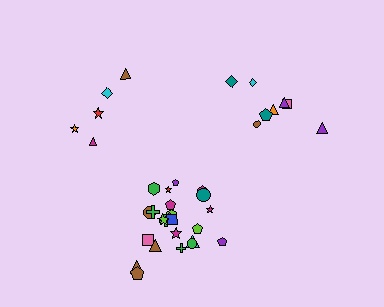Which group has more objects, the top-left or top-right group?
The top-right group.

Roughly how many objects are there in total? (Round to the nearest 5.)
Roughly 40 objects in total.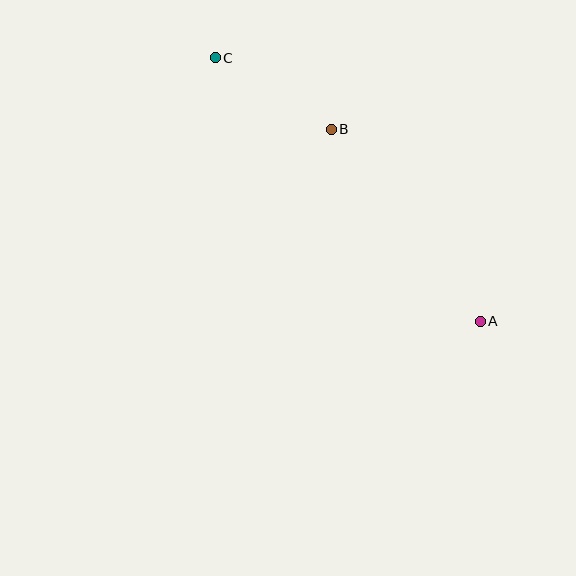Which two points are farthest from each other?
Points A and C are farthest from each other.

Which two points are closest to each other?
Points B and C are closest to each other.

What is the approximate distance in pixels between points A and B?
The distance between A and B is approximately 243 pixels.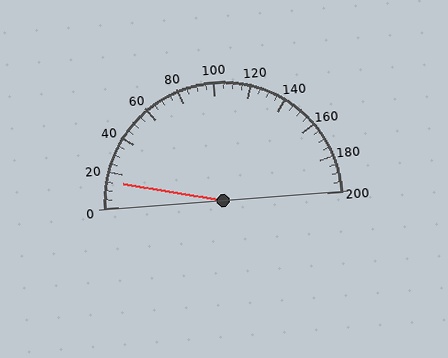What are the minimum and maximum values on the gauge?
The gauge ranges from 0 to 200.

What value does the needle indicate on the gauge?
The needle indicates approximately 15.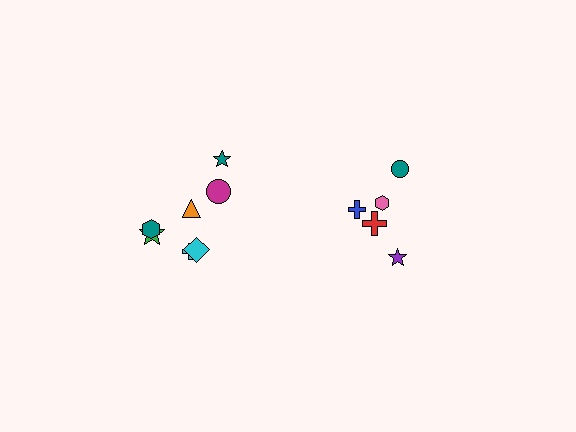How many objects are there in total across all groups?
There are 12 objects.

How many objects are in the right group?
There are 5 objects.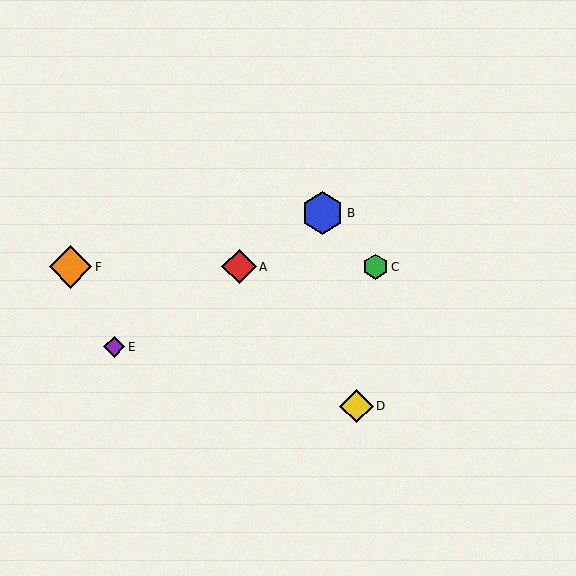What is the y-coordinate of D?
Object D is at y≈406.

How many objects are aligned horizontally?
3 objects (A, C, F) are aligned horizontally.